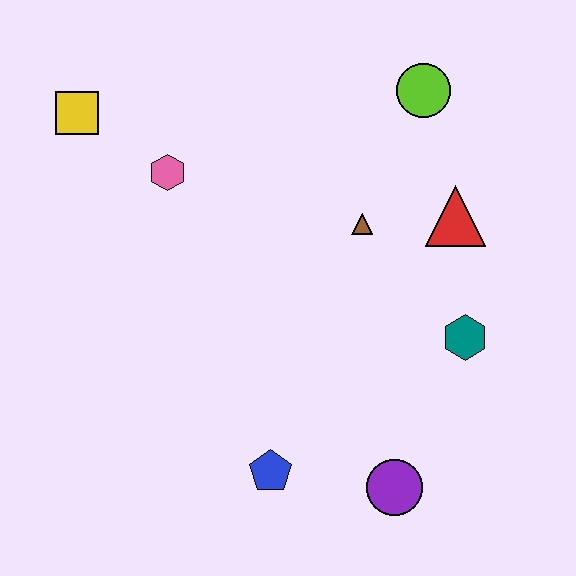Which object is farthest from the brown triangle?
The yellow square is farthest from the brown triangle.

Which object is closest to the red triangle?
The brown triangle is closest to the red triangle.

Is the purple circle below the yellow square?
Yes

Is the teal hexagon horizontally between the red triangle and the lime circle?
No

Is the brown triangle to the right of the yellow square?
Yes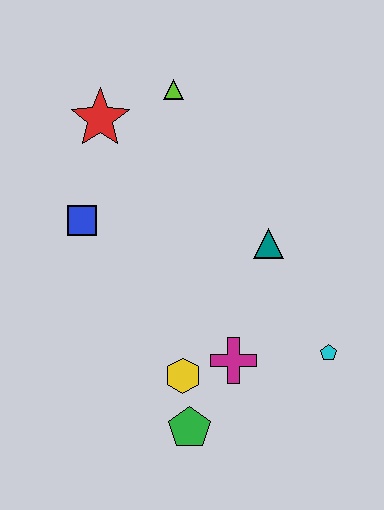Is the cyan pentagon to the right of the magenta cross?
Yes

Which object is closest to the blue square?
The red star is closest to the blue square.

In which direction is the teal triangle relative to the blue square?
The teal triangle is to the right of the blue square.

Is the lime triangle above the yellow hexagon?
Yes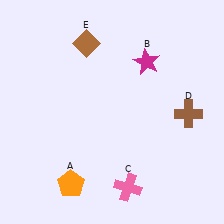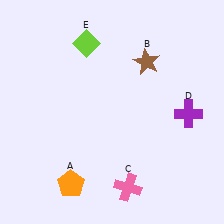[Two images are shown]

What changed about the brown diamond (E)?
In Image 1, E is brown. In Image 2, it changed to lime.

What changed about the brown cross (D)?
In Image 1, D is brown. In Image 2, it changed to purple.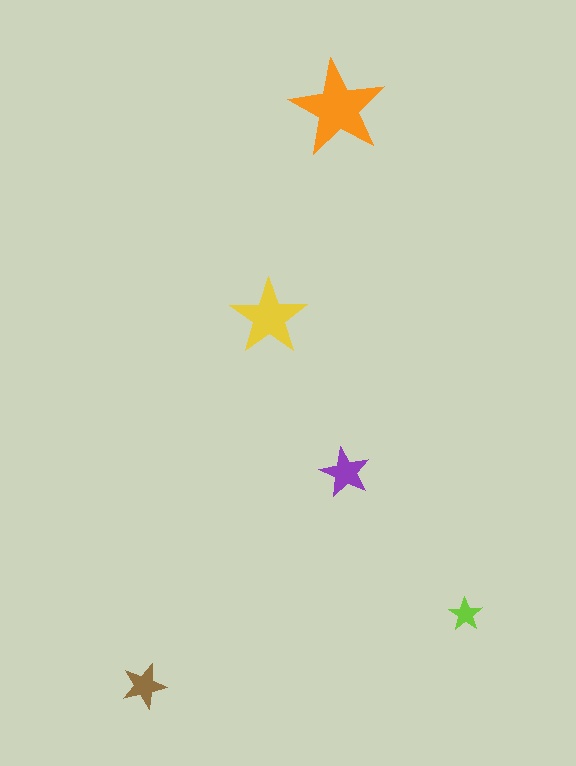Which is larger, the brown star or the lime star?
The brown one.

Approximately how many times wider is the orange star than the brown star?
About 2 times wider.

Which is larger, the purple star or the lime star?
The purple one.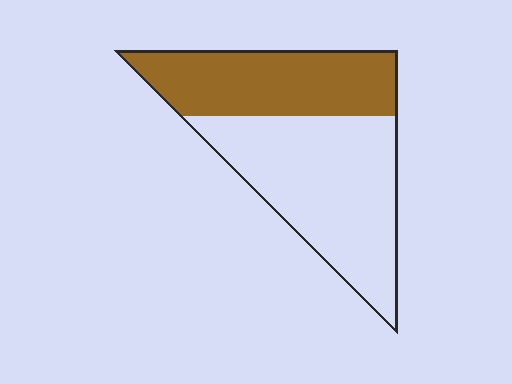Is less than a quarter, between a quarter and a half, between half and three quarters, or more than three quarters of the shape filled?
Between a quarter and a half.